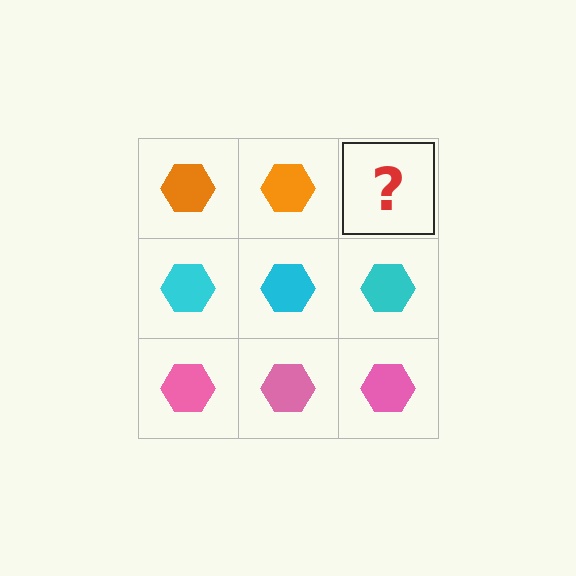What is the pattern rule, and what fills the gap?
The rule is that each row has a consistent color. The gap should be filled with an orange hexagon.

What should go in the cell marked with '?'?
The missing cell should contain an orange hexagon.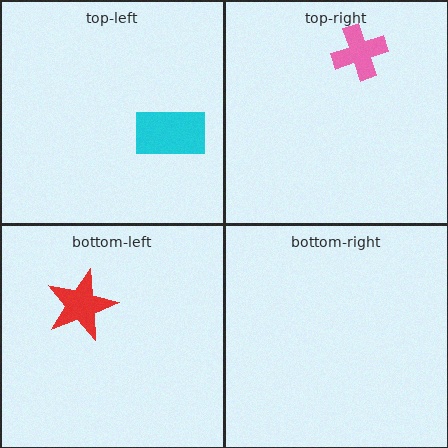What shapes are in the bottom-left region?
The red star.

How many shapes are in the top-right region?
1.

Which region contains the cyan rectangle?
The top-left region.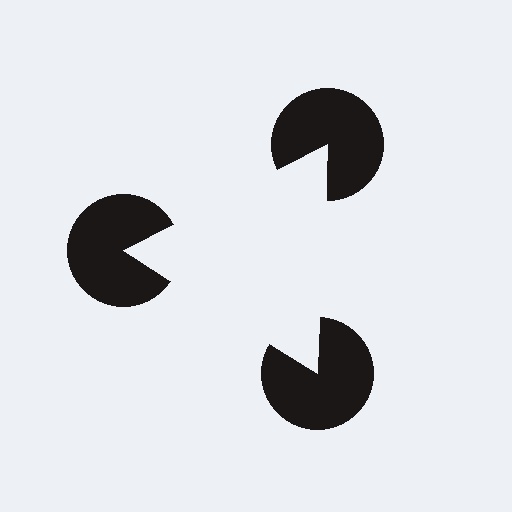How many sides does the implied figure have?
3 sides.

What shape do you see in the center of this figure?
An illusory triangle — its edges are inferred from the aligned wedge cuts in the pac-man discs, not physically drawn.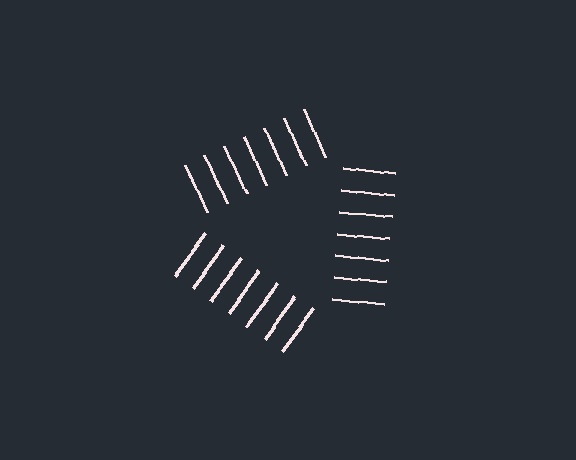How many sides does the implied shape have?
3 sides — the line-ends trace a triangle.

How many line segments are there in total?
21 — 7 along each of the 3 edges.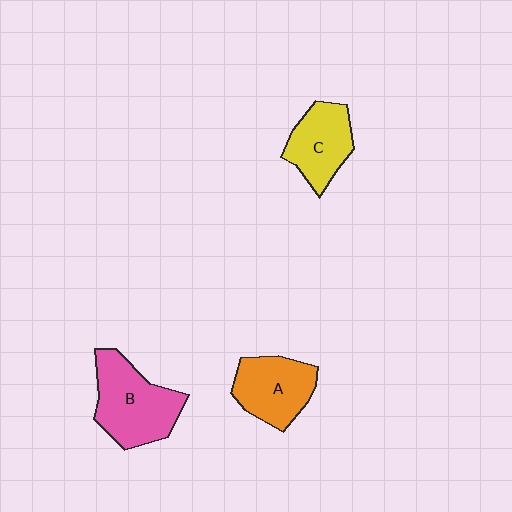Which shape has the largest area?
Shape B (pink).